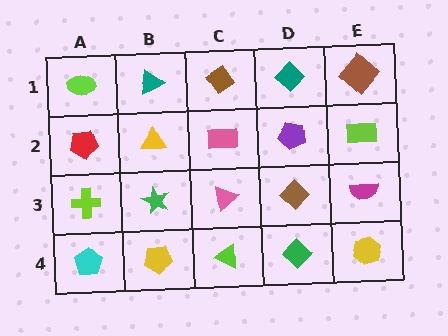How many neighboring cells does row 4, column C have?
3.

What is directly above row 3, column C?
A pink rectangle.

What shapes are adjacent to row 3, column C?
A pink rectangle (row 2, column C), a lime triangle (row 4, column C), a green star (row 3, column B), a brown diamond (row 3, column D).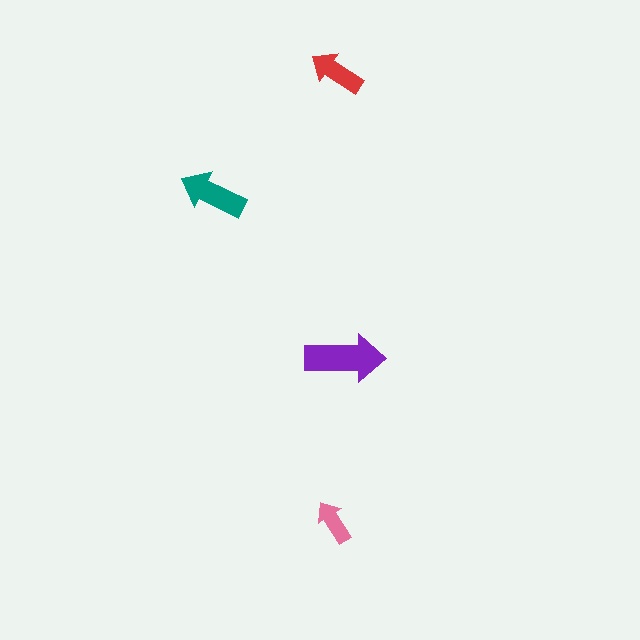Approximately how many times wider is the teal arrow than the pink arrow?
About 1.5 times wider.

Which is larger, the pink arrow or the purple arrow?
The purple one.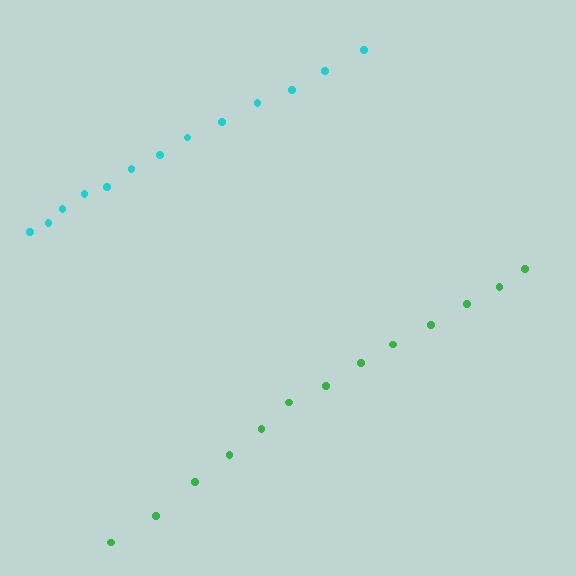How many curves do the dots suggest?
There are 2 distinct paths.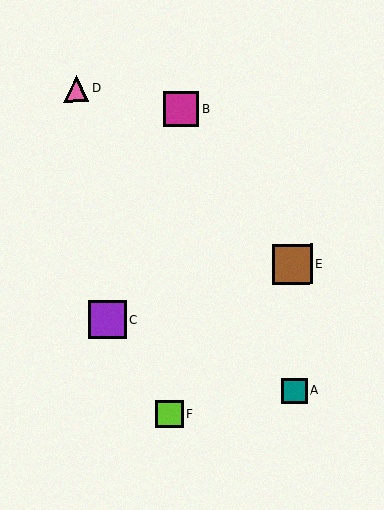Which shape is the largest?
The brown square (labeled E) is the largest.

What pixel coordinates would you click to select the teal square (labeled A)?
Click at (294, 391) to select the teal square A.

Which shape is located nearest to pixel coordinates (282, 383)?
The teal square (labeled A) at (294, 391) is nearest to that location.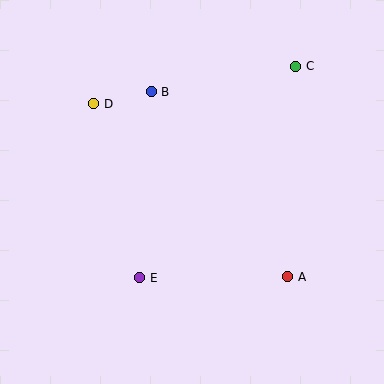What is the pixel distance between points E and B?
The distance between E and B is 187 pixels.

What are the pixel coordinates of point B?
Point B is at (151, 92).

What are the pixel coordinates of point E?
Point E is at (140, 278).